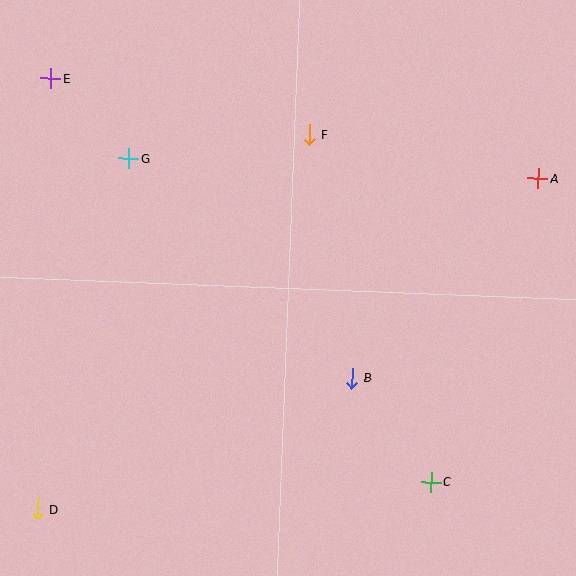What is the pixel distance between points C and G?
The distance between C and G is 443 pixels.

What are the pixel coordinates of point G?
Point G is at (128, 158).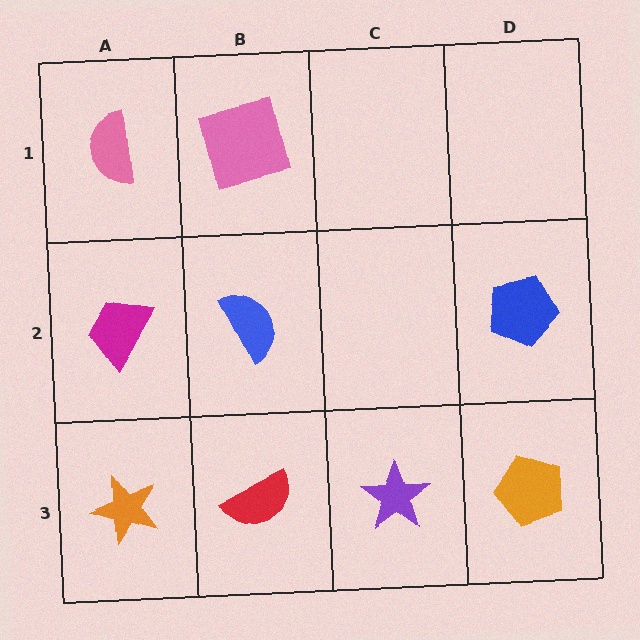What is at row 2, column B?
A blue semicircle.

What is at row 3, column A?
An orange star.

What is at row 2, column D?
A blue pentagon.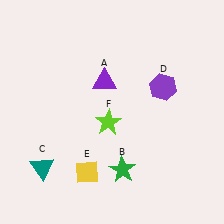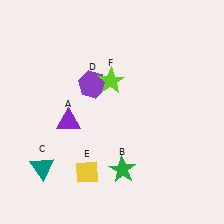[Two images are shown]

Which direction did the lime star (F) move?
The lime star (F) moved up.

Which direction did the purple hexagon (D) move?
The purple hexagon (D) moved left.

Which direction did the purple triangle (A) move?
The purple triangle (A) moved down.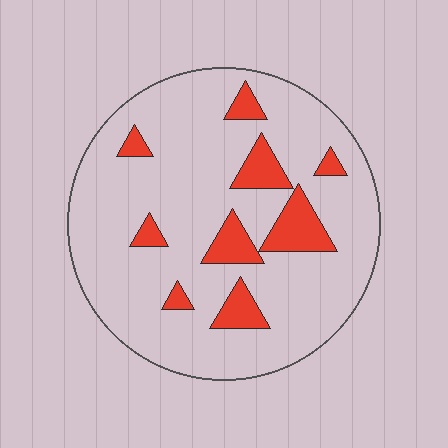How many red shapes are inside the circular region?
9.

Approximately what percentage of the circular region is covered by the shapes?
Approximately 15%.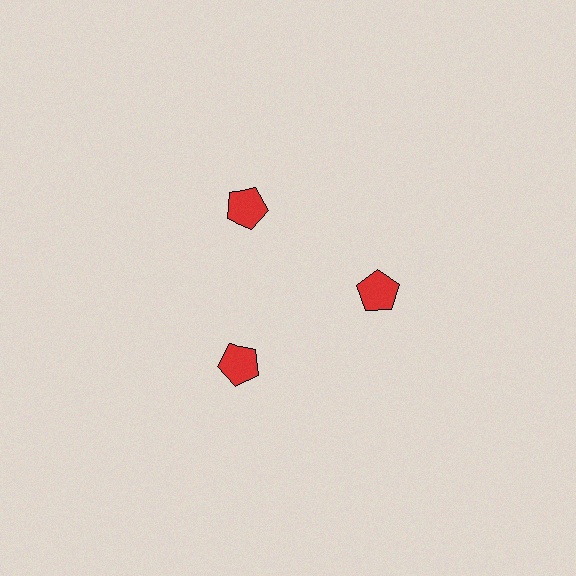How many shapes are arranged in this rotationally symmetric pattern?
There are 3 shapes, arranged in 3 groups of 1.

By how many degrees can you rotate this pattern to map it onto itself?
The pattern maps onto itself every 120 degrees of rotation.